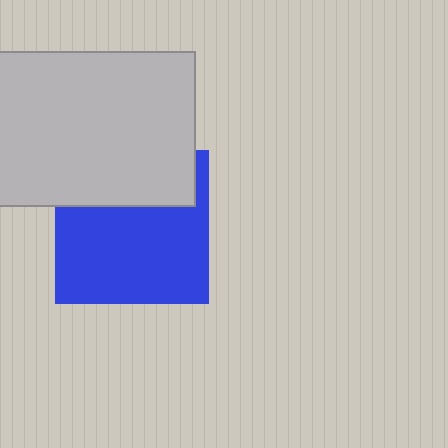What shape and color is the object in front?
The object in front is a light gray rectangle.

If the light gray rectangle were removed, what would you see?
You would see the complete blue square.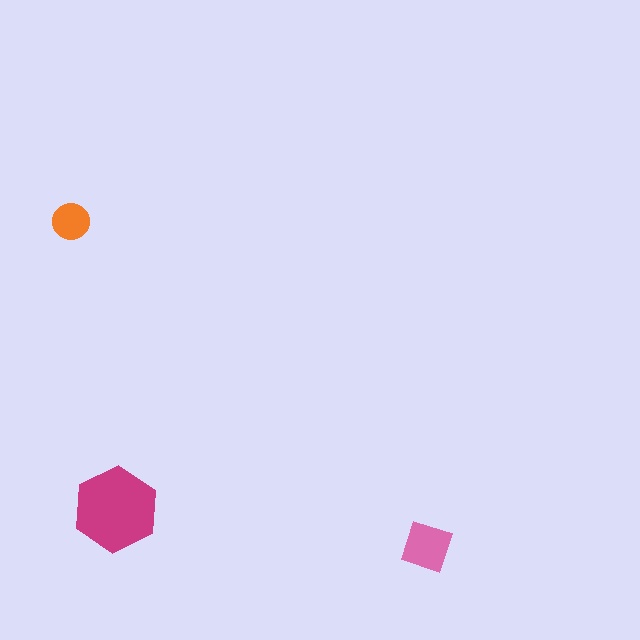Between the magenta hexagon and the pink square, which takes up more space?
The magenta hexagon.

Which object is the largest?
The magenta hexagon.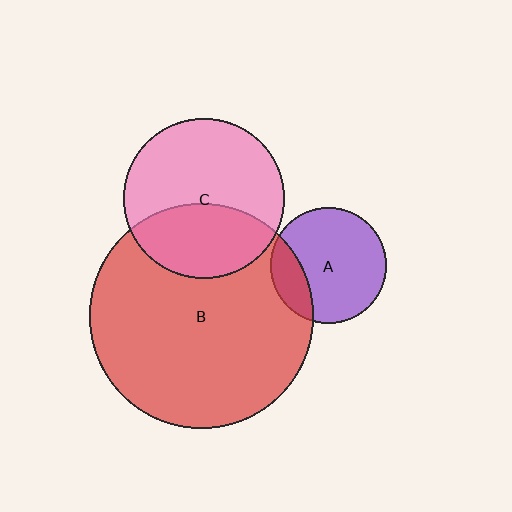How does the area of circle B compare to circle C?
Approximately 2.0 times.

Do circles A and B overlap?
Yes.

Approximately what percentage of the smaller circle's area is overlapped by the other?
Approximately 20%.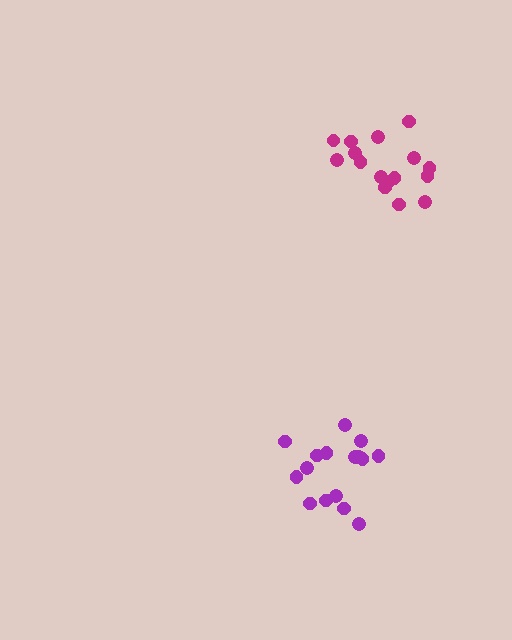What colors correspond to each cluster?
The clusters are colored: magenta, purple.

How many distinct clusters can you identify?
There are 2 distinct clusters.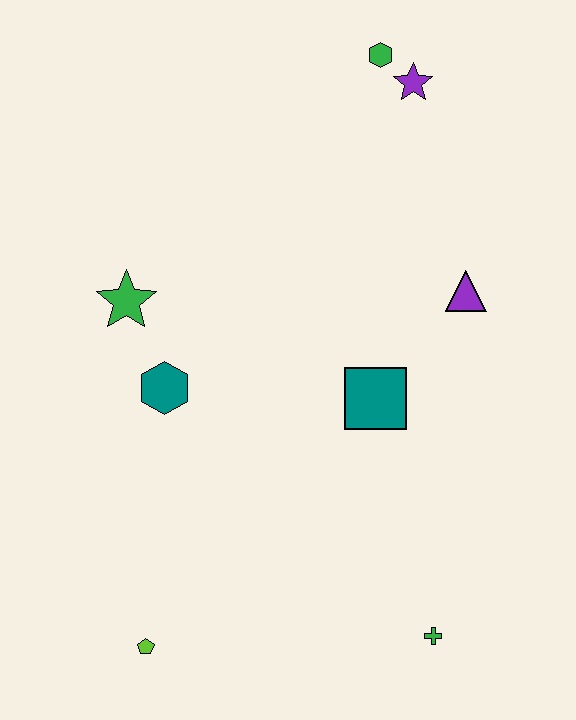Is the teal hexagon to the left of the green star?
No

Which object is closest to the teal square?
The purple triangle is closest to the teal square.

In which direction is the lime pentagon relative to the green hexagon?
The lime pentagon is below the green hexagon.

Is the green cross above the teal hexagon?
No